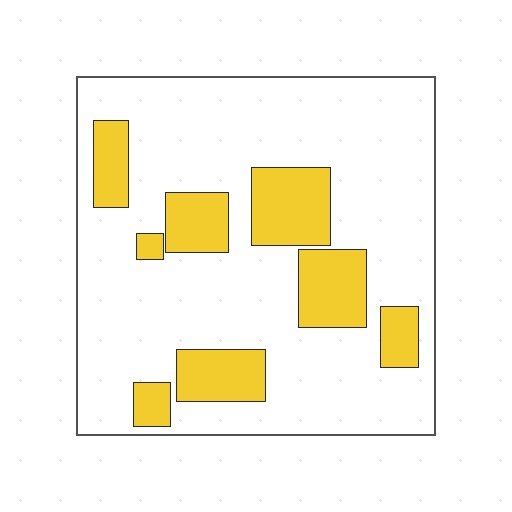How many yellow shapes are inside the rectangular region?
8.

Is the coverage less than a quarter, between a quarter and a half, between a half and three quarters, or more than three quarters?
Less than a quarter.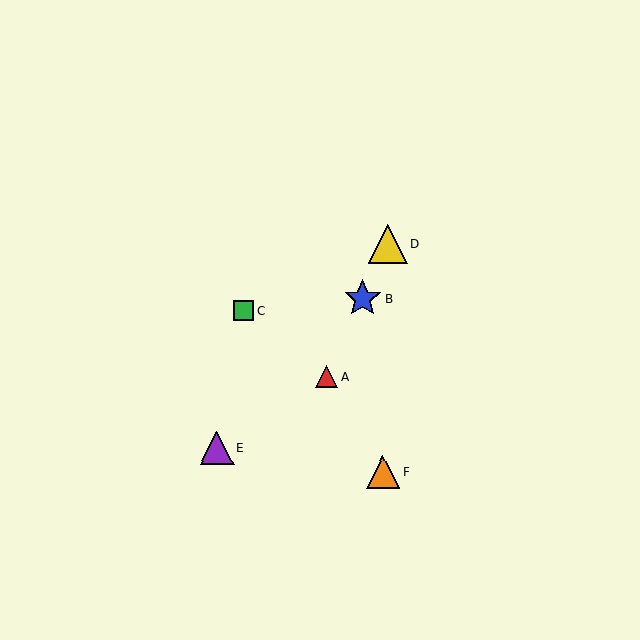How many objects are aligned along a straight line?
3 objects (A, B, D) are aligned along a straight line.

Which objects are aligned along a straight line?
Objects A, B, D are aligned along a straight line.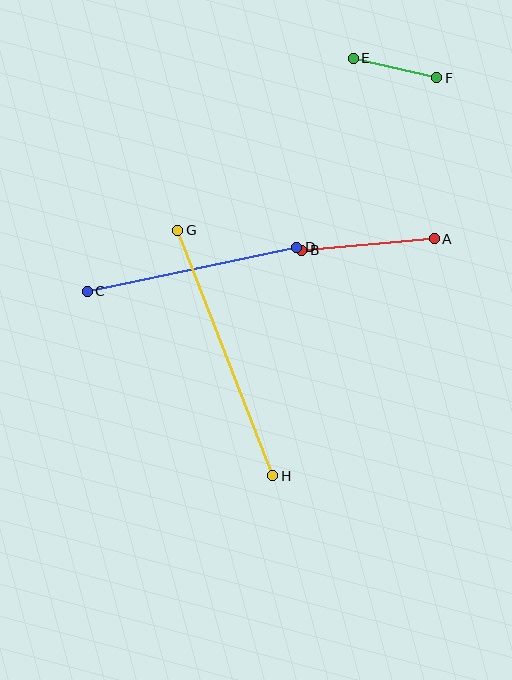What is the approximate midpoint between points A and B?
The midpoint is at approximately (368, 244) pixels.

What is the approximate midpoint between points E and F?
The midpoint is at approximately (395, 68) pixels.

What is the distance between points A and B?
The distance is approximately 133 pixels.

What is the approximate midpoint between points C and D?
The midpoint is at approximately (192, 269) pixels.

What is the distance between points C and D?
The distance is approximately 214 pixels.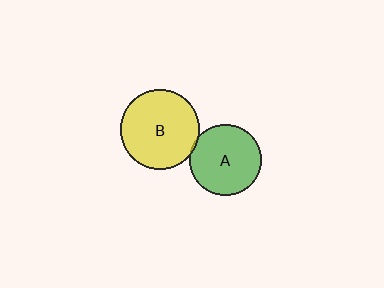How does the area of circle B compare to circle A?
Approximately 1.2 times.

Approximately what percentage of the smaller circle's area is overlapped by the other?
Approximately 5%.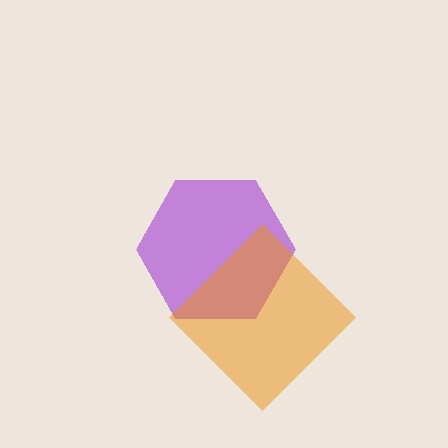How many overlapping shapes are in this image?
There are 2 overlapping shapes in the image.